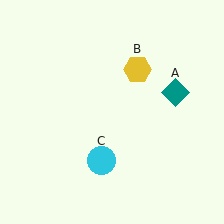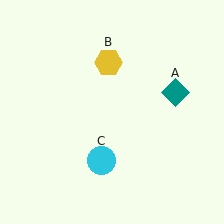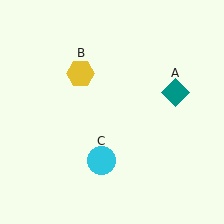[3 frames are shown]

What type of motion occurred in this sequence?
The yellow hexagon (object B) rotated counterclockwise around the center of the scene.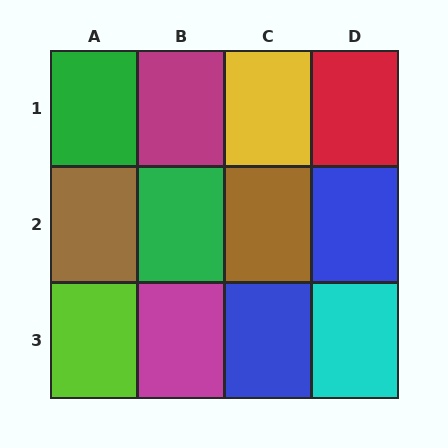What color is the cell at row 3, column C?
Blue.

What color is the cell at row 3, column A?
Lime.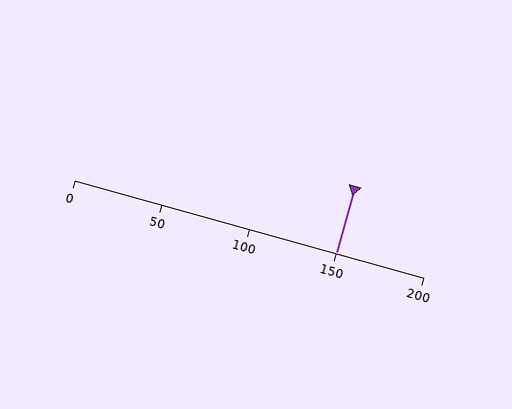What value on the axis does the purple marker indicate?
The marker indicates approximately 150.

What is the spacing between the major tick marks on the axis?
The major ticks are spaced 50 apart.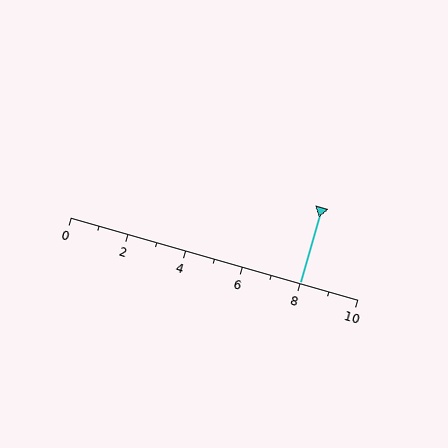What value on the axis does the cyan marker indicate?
The marker indicates approximately 8.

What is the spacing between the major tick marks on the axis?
The major ticks are spaced 2 apart.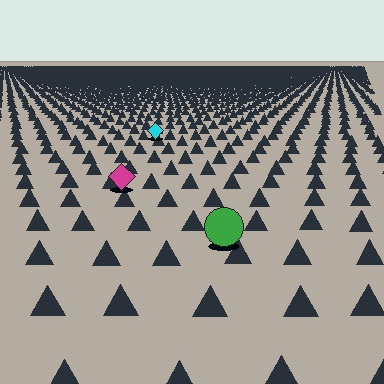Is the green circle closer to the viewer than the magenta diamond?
Yes. The green circle is closer — you can tell from the texture gradient: the ground texture is coarser near it.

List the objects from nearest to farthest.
From nearest to farthest: the green circle, the magenta diamond, the cyan diamond.